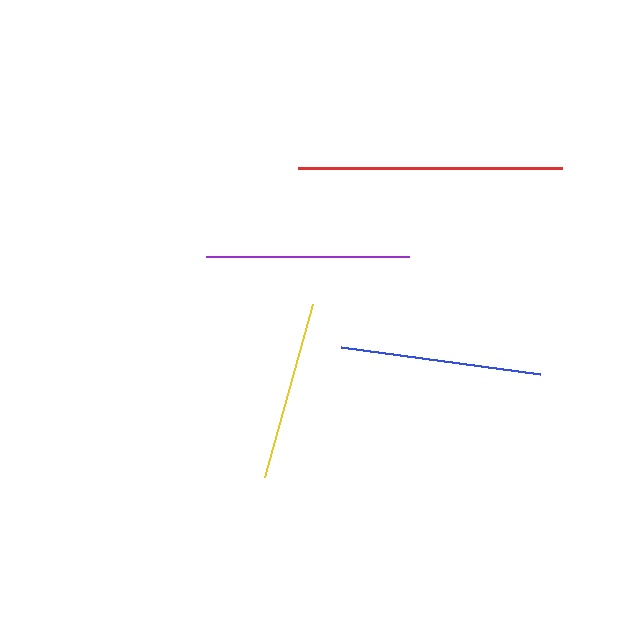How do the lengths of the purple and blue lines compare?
The purple and blue lines are approximately the same length.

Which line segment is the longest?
The red line is the longest at approximately 264 pixels.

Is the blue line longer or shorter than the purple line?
The purple line is longer than the blue line.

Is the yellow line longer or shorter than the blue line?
The blue line is longer than the yellow line.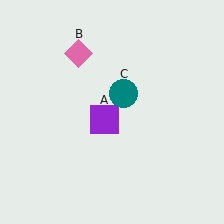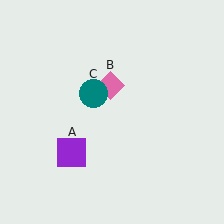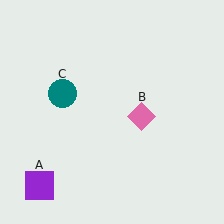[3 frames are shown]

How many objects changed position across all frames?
3 objects changed position: purple square (object A), pink diamond (object B), teal circle (object C).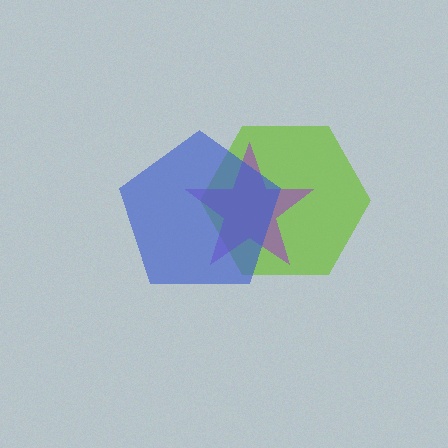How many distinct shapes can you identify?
There are 3 distinct shapes: a lime hexagon, a purple star, a blue pentagon.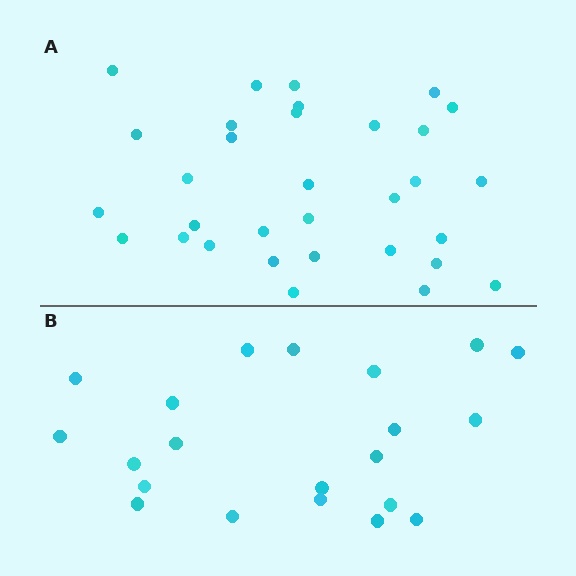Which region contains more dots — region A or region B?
Region A (the top region) has more dots.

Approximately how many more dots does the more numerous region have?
Region A has roughly 12 or so more dots than region B.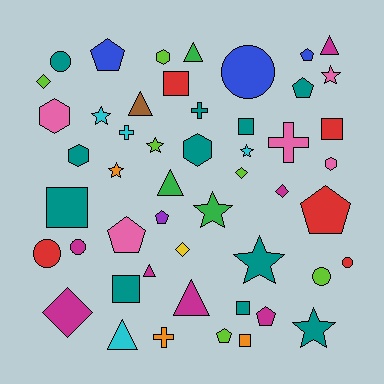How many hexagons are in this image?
There are 5 hexagons.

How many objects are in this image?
There are 50 objects.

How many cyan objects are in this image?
There are 4 cyan objects.